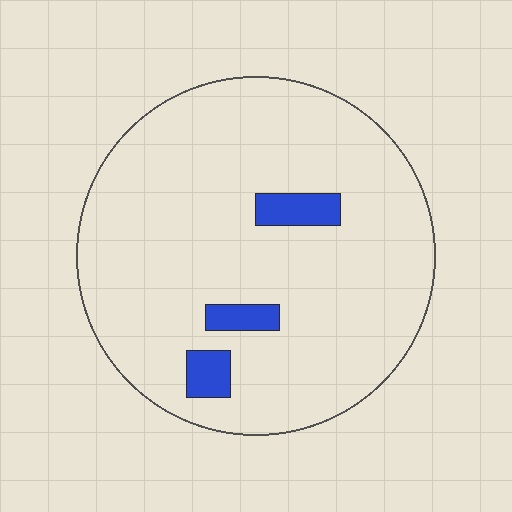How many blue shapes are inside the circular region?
3.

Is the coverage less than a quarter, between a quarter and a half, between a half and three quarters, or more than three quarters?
Less than a quarter.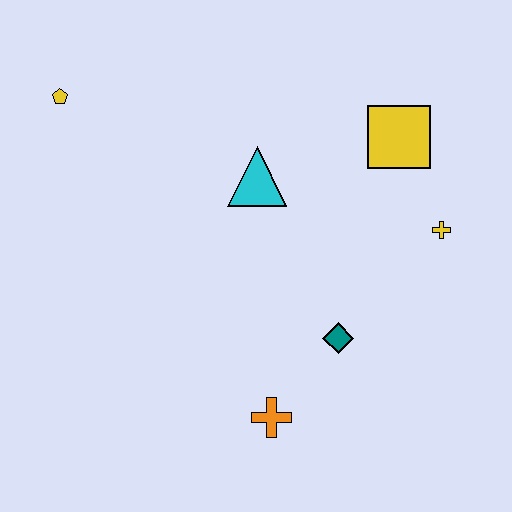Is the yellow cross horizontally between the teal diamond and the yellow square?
No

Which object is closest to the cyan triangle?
The yellow square is closest to the cyan triangle.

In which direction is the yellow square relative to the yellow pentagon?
The yellow square is to the right of the yellow pentagon.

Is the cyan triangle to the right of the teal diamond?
No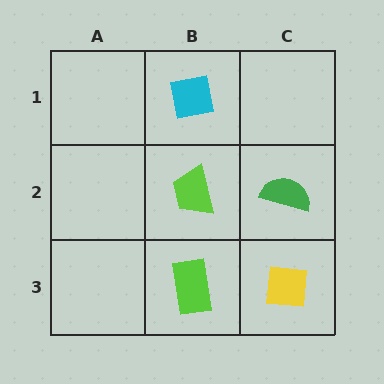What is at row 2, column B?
A lime trapezoid.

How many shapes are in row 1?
1 shape.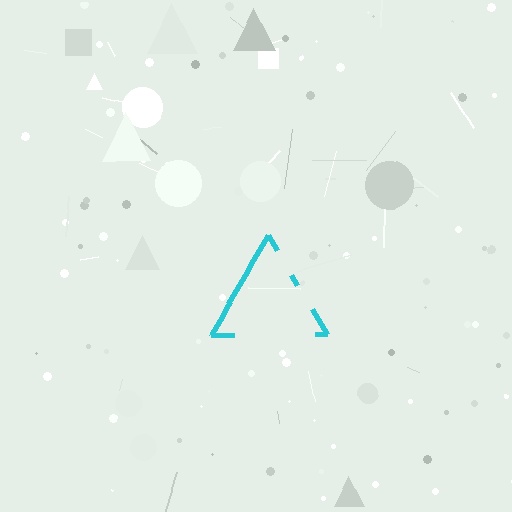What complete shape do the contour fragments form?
The contour fragments form a triangle.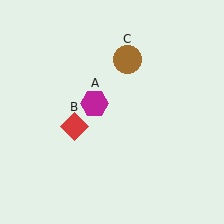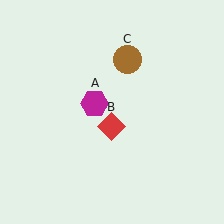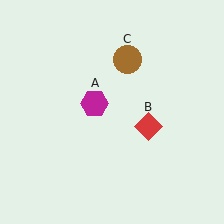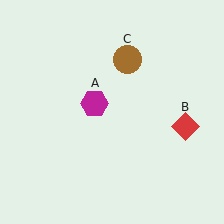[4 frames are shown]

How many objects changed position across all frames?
1 object changed position: red diamond (object B).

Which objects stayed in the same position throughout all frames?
Magenta hexagon (object A) and brown circle (object C) remained stationary.